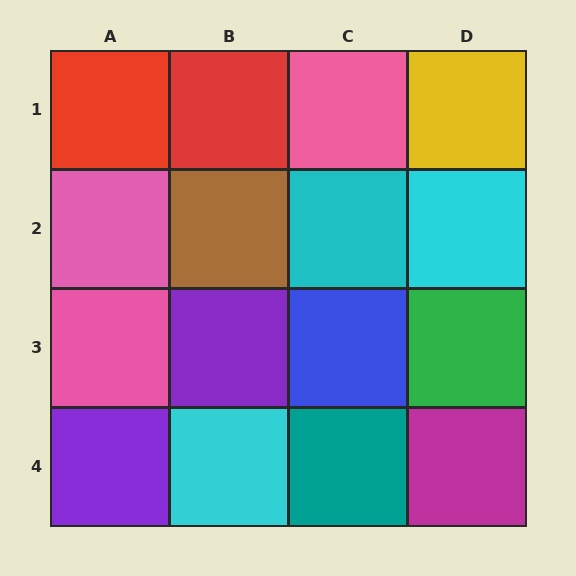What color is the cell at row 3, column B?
Purple.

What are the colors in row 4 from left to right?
Purple, cyan, teal, magenta.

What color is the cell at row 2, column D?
Cyan.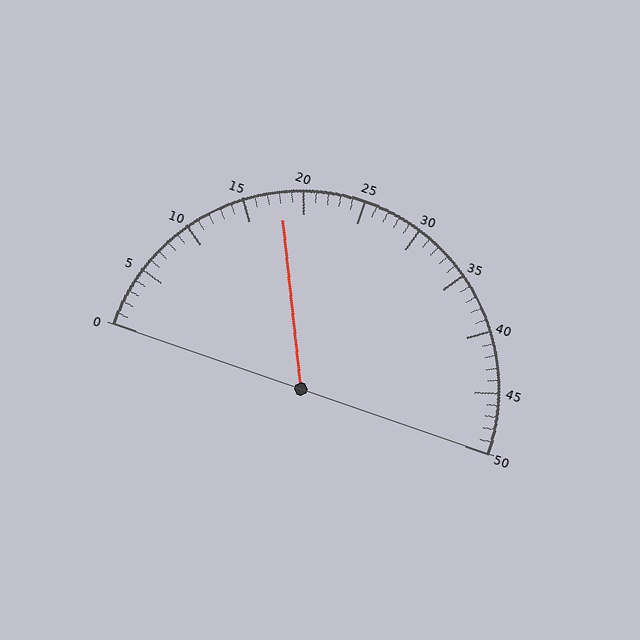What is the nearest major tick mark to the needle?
The nearest major tick mark is 20.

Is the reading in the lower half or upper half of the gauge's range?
The reading is in the lower half of the range (0 to 50).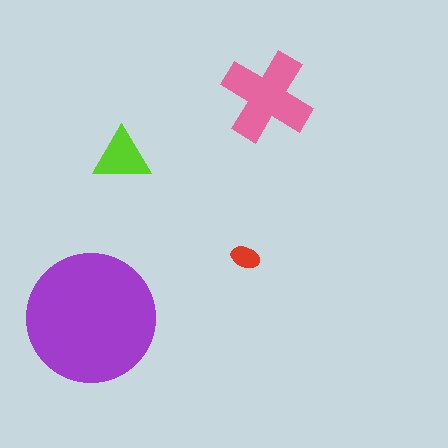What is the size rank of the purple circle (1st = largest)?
1st.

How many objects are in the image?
There are 4 objects in the image.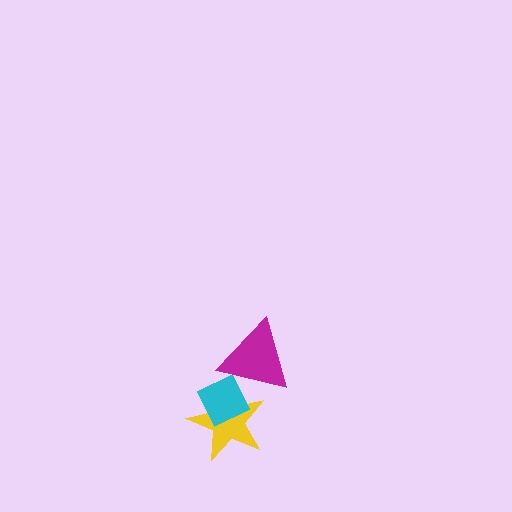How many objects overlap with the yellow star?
2 objects overlap with the yellow star.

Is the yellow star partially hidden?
Yes, it is partially covered by another shape.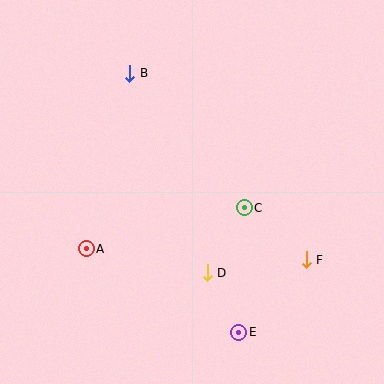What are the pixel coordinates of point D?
Point D is at (207, 273).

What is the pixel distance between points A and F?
The distance between A and F is 220 pixels.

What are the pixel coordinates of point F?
Point F is at (306, 260).